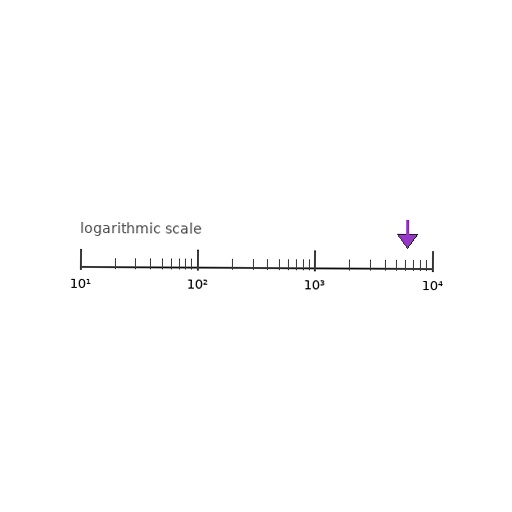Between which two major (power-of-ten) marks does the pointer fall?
The pointer is between 1000 and 10000.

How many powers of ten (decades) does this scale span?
The scale spans 3 decades, from 10 to 10000.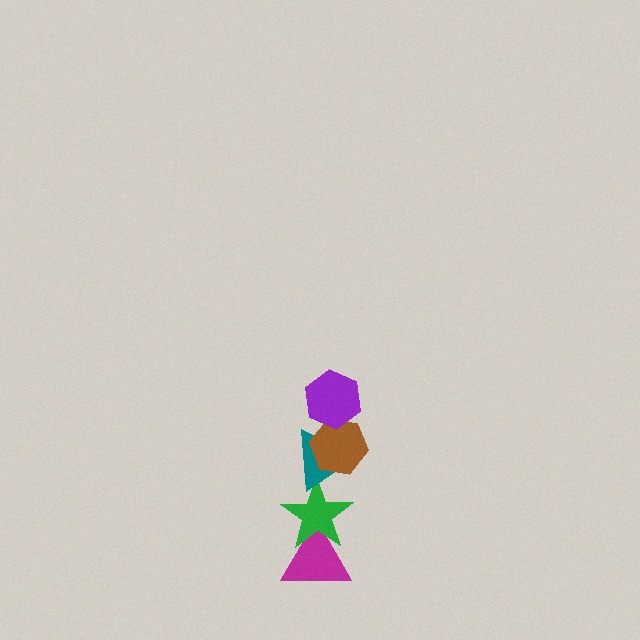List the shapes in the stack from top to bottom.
From top to bottom: the purple hexagon, the brown hexagon, the teal triangle, the green star, the magenta triangle.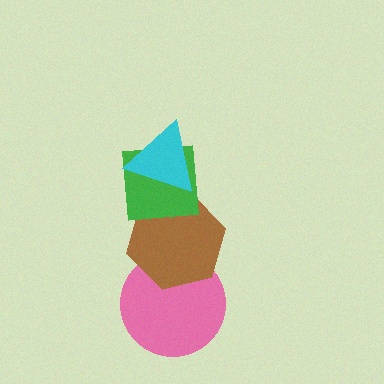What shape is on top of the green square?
The cyan triangle is on top of the green square.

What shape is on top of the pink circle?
The brown hexagon is on top of the pink circle.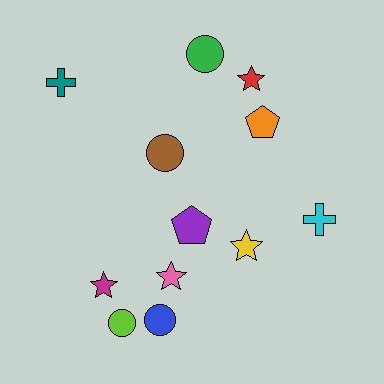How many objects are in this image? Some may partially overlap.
There are 12 objects.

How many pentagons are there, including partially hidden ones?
There are 2 pentagons.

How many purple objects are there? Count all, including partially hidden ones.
There is 1 purple object.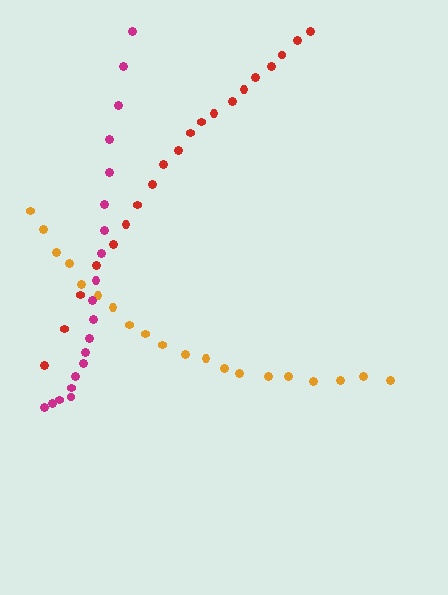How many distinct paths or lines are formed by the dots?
There are 3 distinct paths.